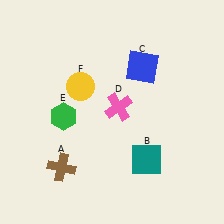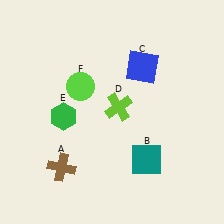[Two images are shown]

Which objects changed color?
D changed from pink to lime. F changed from yellow to lime.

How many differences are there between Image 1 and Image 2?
There are 2 differences between the two images.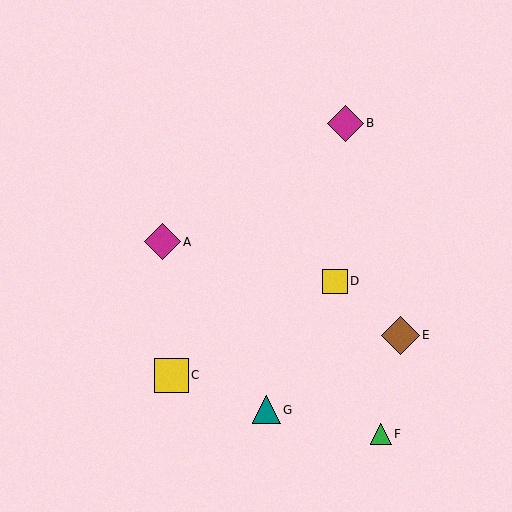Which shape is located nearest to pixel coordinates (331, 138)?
The magenta diamond (labeled B) at (345, 123) is nearest to that location.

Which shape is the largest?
The brown diamond (labeled E) is the largest.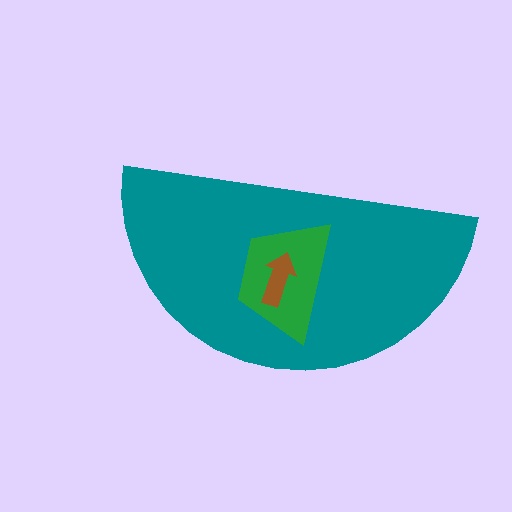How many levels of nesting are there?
3.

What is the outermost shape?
The teal semicircle.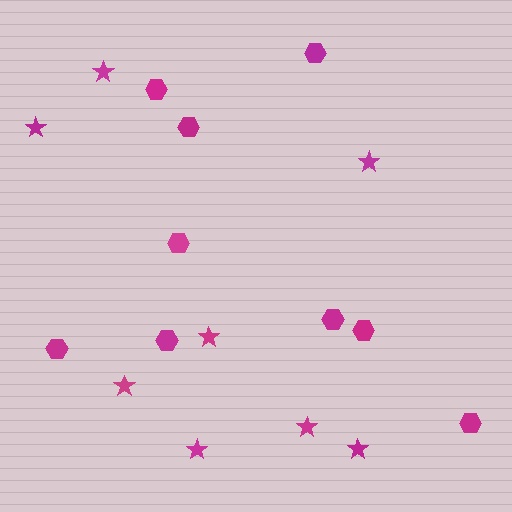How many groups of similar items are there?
There are 2 groups: one group of stars (8) and one group of hexagons (9).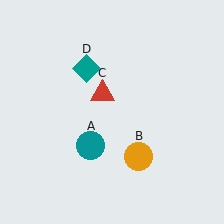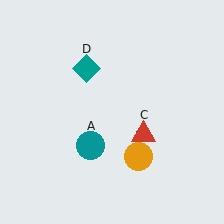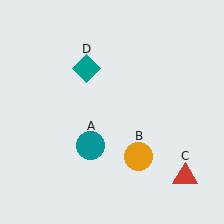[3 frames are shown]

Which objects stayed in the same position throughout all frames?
Teal circle (object A) and orange circle (object B) and teal diamond (object D) remained stationary.